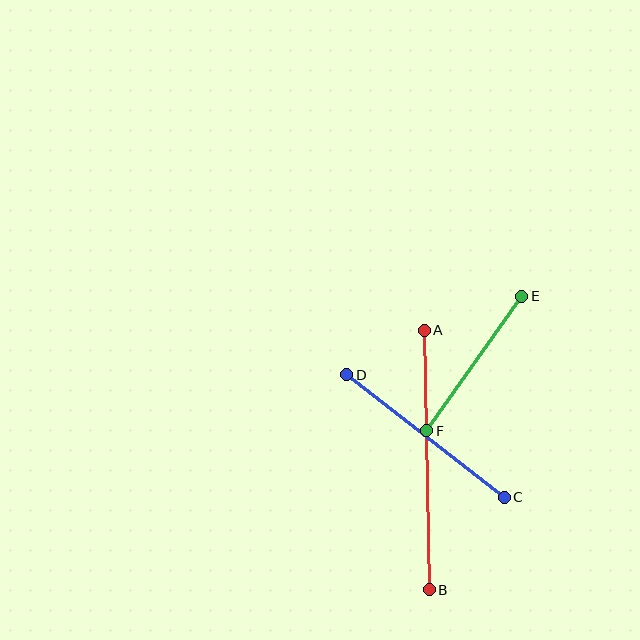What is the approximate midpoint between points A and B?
The midpoint is at approximately (427, 460) pixels.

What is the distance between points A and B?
The distance is approximately 259 pixels.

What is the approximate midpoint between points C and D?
The midpoint is at approximately (426, 436) pixels.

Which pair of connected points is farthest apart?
Points A and B are farthest apart.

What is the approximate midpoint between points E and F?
The midpoint is at approximately (474, 363) pixels.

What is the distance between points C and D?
The distance is approximately 200 pixels.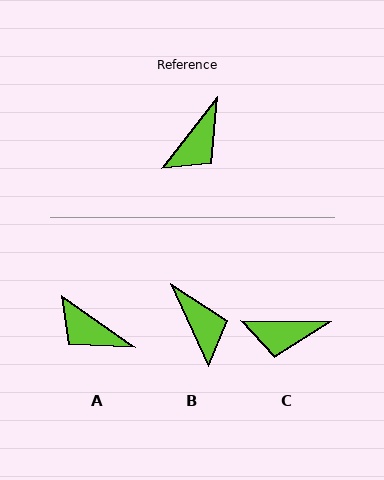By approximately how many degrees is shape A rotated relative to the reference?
Approximately 87 degrees clockwise.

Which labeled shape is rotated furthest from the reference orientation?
A, about 87 degrees away.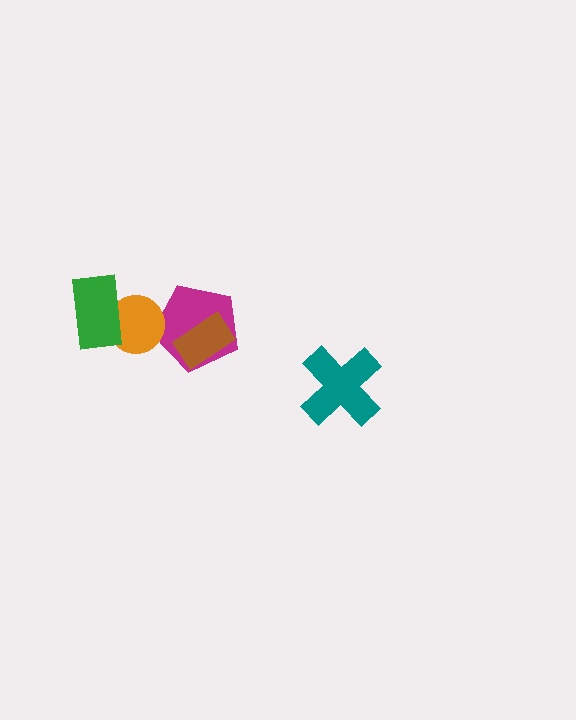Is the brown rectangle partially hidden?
No, no other shape covers it.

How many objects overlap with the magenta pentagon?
2 objects overlap with the magenta pentagon.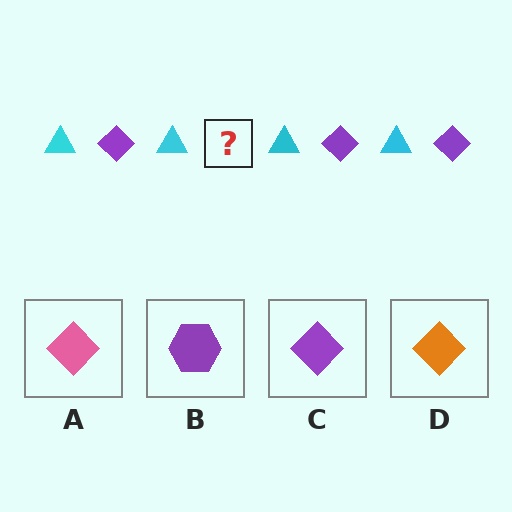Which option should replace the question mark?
Option C.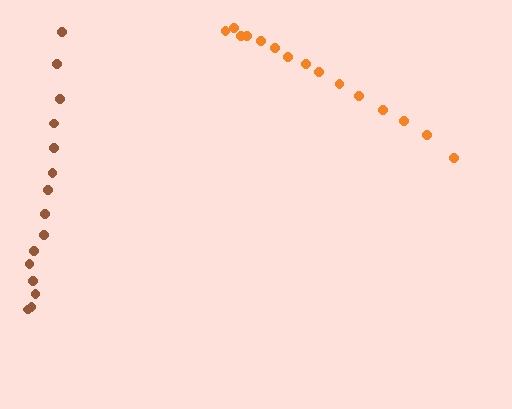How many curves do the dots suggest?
There are 2 distinct paths.